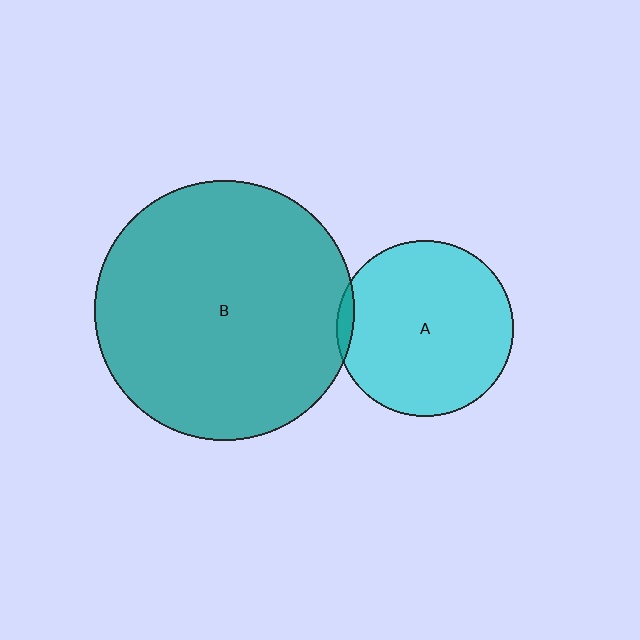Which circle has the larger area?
Circle B (teal).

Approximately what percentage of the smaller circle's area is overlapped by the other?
Approximately 5%.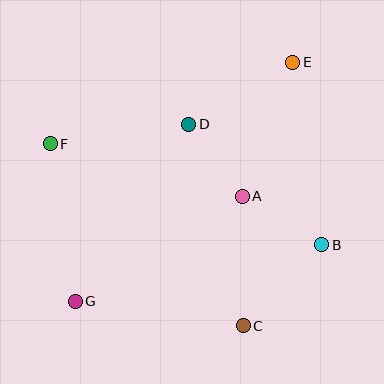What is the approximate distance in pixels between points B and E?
The distance between B and E is approximately 185 pixels.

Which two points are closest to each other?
Points A and D are closest to each other.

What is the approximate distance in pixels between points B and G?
The distance between B and G is approximately 253 pixels.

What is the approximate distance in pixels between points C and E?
The distance between C and E is approximately 268 pixels.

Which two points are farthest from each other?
Points E and G are farthest from each other.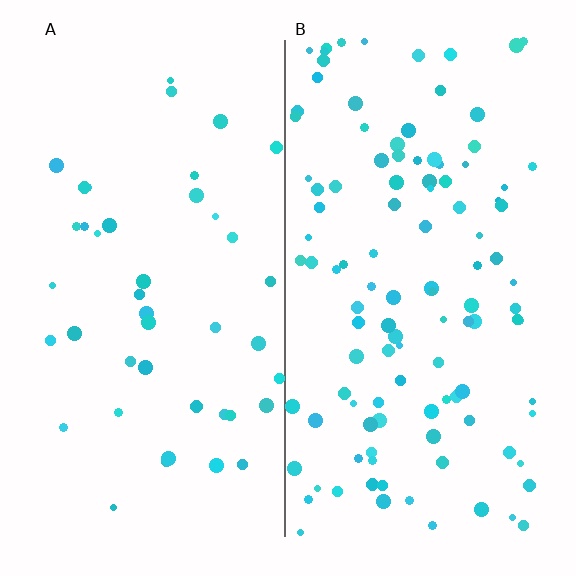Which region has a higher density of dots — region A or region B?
B (the right).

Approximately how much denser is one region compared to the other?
Approximately 2.7× — region B over region A.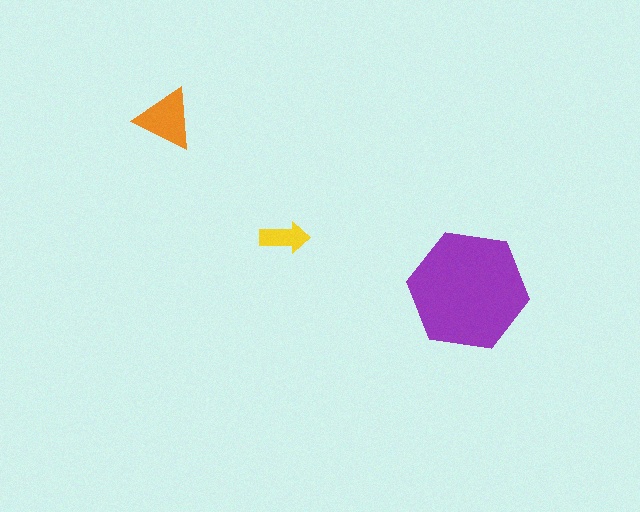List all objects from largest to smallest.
The purple hexagon, the orange triangle, the yellow arrow.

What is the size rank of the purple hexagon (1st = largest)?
1st.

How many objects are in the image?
There are 3 objects in the image.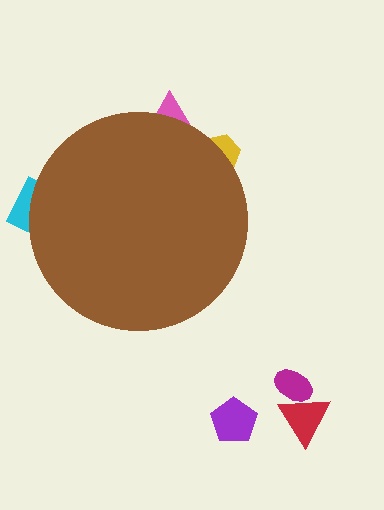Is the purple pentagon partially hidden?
No, the purple pentagon is fully visible.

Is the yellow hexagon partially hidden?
Yes, the yellow hexagon is partially hidden behind the brown circle.